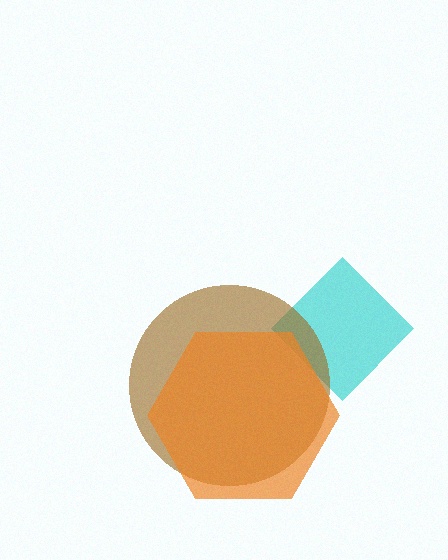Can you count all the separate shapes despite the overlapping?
Yes, there are 3 separate shapes.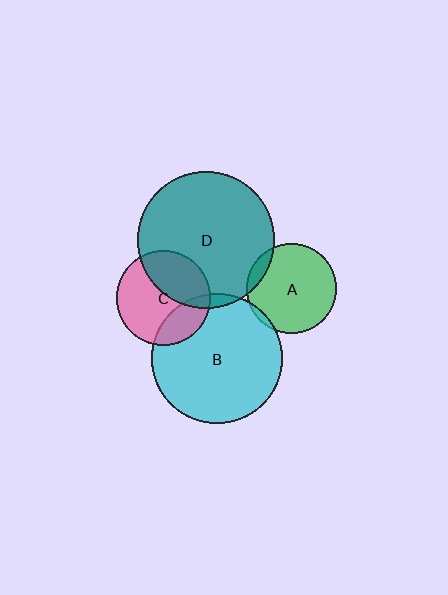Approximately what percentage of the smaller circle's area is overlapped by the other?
Approximately 10%.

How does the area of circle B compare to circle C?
Approximately 1.9 times.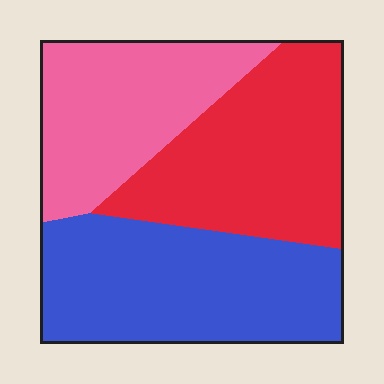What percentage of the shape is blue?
Blue covers around 40% of the shape.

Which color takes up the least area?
Pink, at roughly 30%.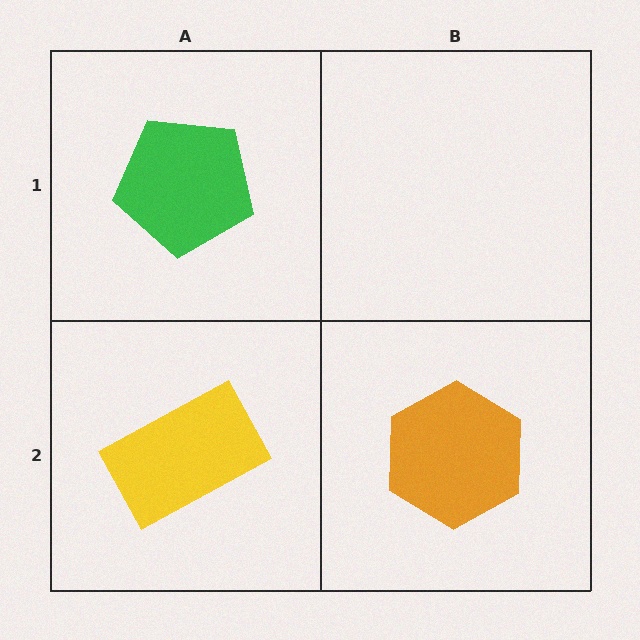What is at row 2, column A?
A yellow rectangle.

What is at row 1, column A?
A green pentagon.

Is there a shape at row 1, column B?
No, that cell is empty.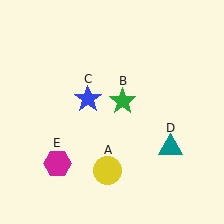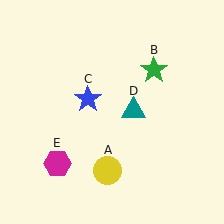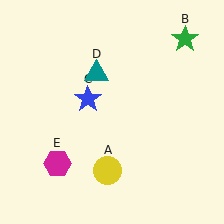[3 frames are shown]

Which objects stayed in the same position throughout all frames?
Yellow circle (object A) and blue star (object C) and magenta hexagon (object E) remained stationary.